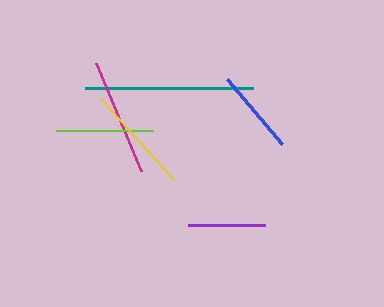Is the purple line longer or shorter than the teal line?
The teal line is longer than the purple line.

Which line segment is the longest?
The teal line is the longest at approximately 168 pixels.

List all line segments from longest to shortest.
From longest to shortest: teal, magenta, yellow, lime, blue, purple.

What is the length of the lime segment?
The lime segment is approximately 97 pixels long.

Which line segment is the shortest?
The purple line is the shortest at approximately 77 pixels.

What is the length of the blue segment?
The blue segment is approximately 85 pixels long.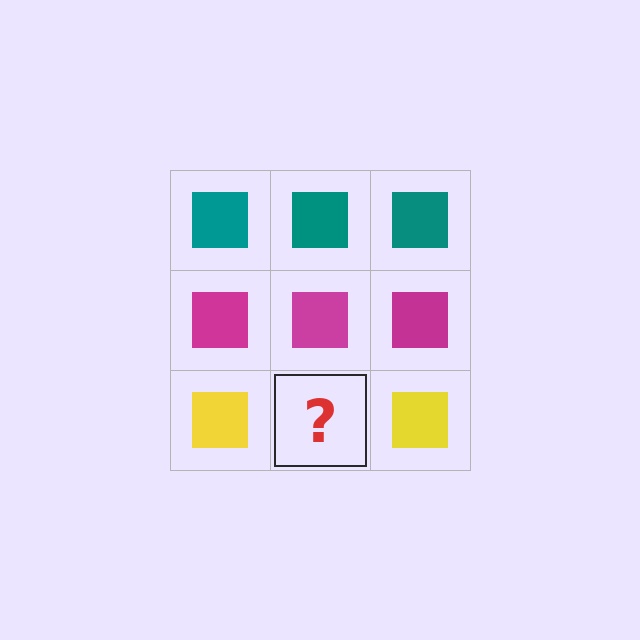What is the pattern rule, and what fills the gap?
The rule is that each row has a consistent color. The gap should be filled with a yellow square.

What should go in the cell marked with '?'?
The missing cell should contain a yellow square.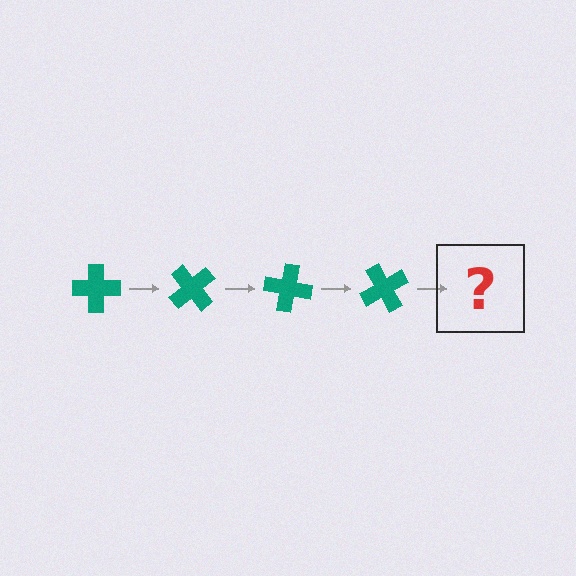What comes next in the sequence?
The next element should be a teal cross rotated 200 degrees.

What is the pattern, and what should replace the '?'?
The pattern is that the cross rotates 50 degrees each step. The '?' should be a teal cross rotated 200 degrees.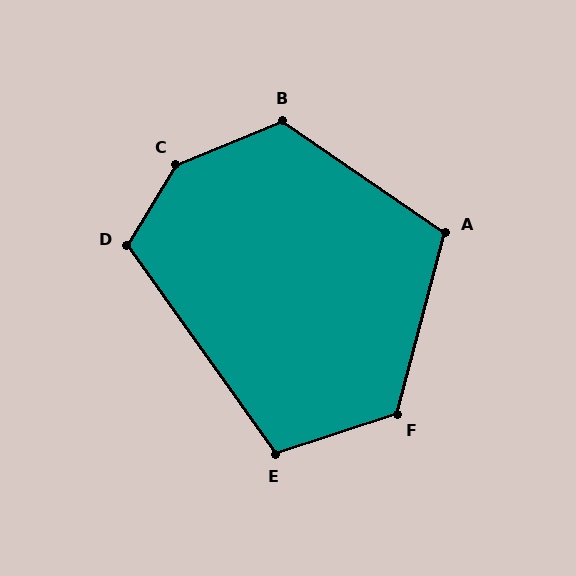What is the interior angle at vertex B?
Approximately 123 degrees (obtuse).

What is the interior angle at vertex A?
Approximately 110 degrees (obtuse).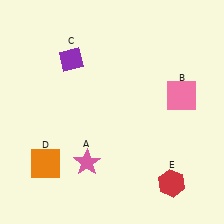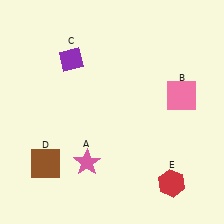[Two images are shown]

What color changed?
The square (D) changed from orange in Image 1 to brown in Image 2.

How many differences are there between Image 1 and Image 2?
There is 1 difference between the two images.